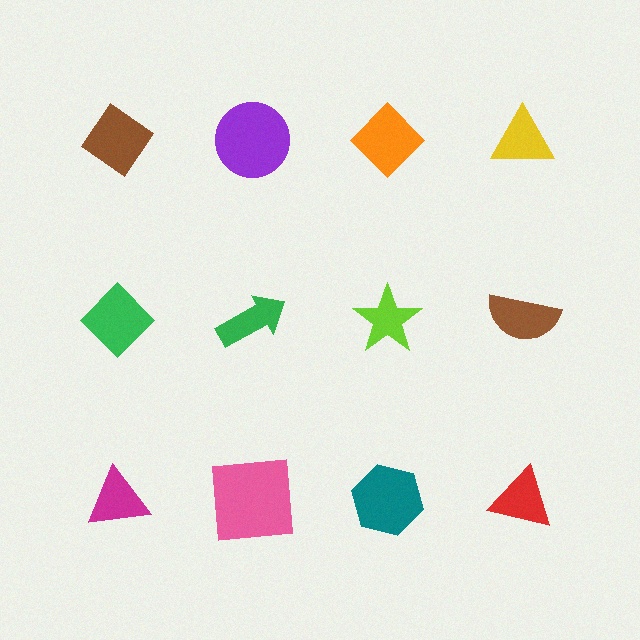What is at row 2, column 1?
A green diamond.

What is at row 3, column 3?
A teal hexagon.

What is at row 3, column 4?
A red triangle.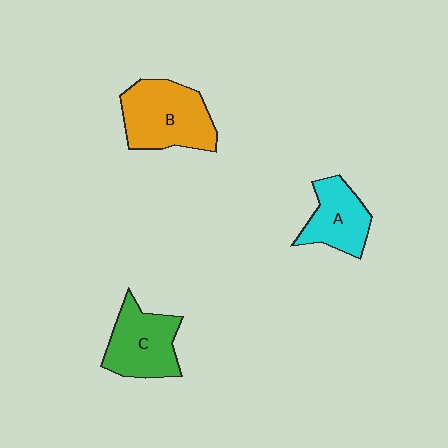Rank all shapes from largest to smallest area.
From largest to smallest: B (orange), C (green), A (cyan).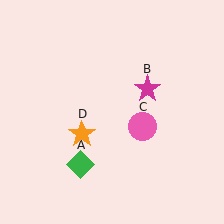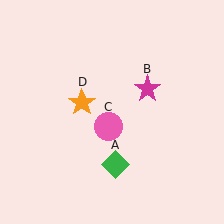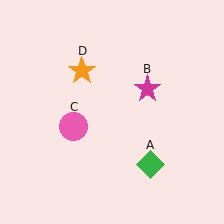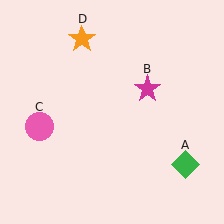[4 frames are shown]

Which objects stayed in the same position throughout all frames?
Magenta star (object B) remained stationary.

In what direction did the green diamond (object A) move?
The green diamond (object A) moved right.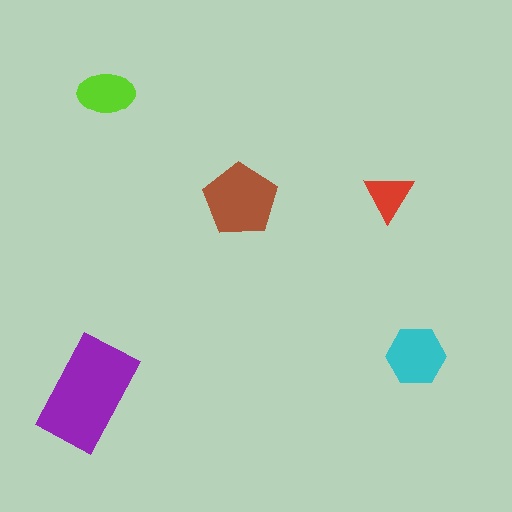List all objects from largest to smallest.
The purple rectangle, the brown pentagon, the cyan hexagon, the lime ellipse, the red triangle.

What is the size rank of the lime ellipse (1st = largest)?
4th.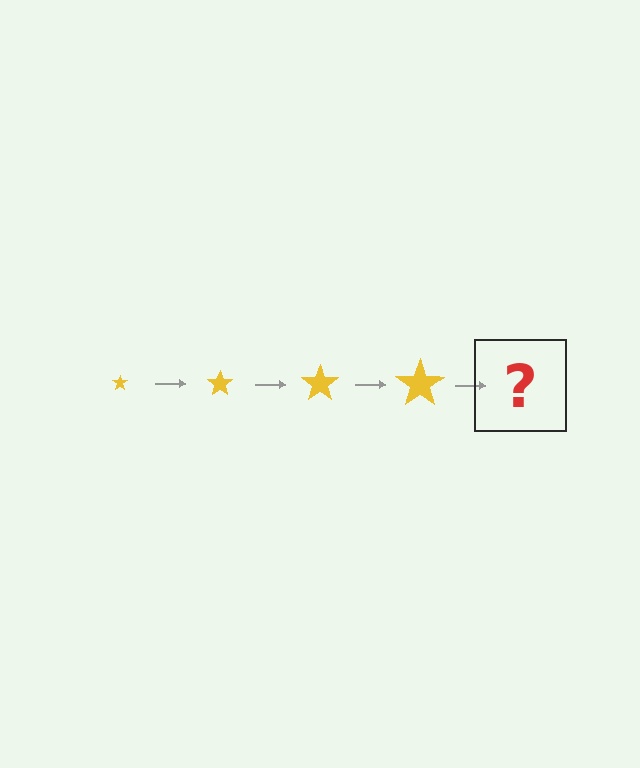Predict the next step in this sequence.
The next step is a yellow star, larger than the previous one.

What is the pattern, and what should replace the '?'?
The pattern is that the star gets progressively larger each step. The '?' should be a yellow star, larger than the previous one.